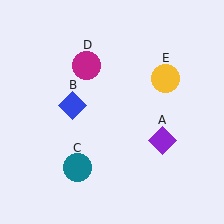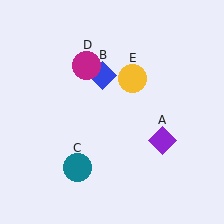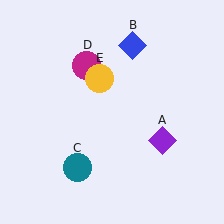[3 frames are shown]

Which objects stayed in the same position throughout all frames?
Purple diamond (object A) and teal circle (object C) and magenta circle (object D) remained stationary.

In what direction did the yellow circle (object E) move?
The yellow circle (object E) moved left.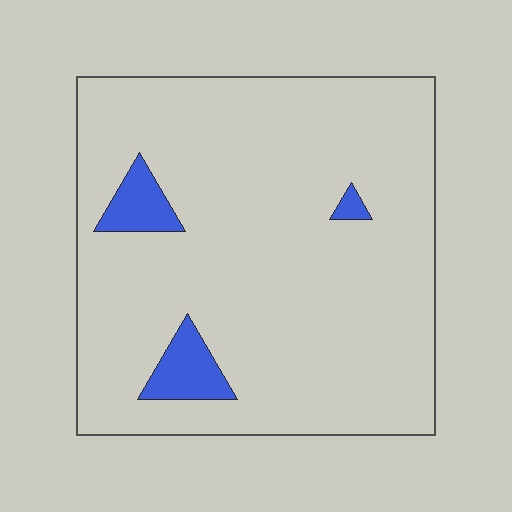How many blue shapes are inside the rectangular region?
3.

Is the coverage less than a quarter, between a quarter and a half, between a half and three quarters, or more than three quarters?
Less than a quarter.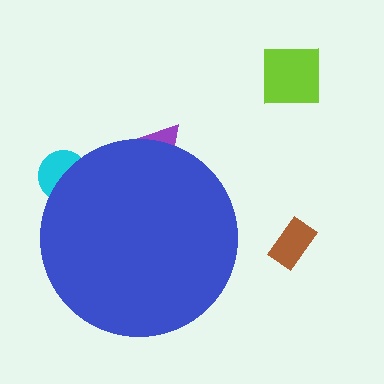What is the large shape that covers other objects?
A blue circle.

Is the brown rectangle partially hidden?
No, the brown rectangle is fully visible.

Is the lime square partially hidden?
No, the lime square is fully visible.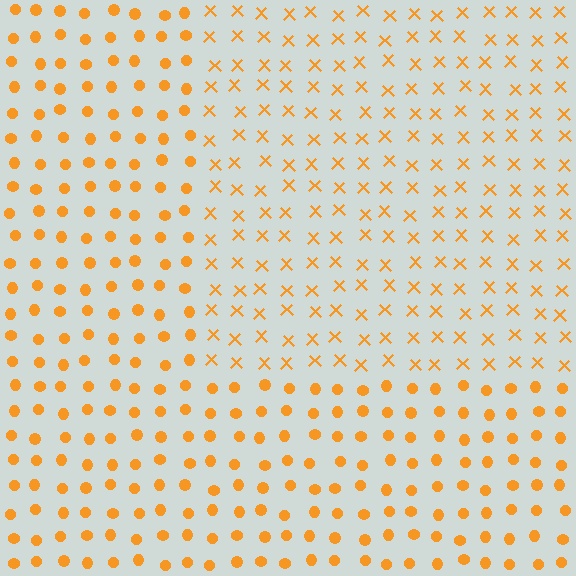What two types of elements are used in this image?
The image uses X marks inside the rectangle region and circles outside it.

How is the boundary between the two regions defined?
The boundary is defined by a change in element shape: X marks inside vs. circles outside. All elements share the same color and spacing.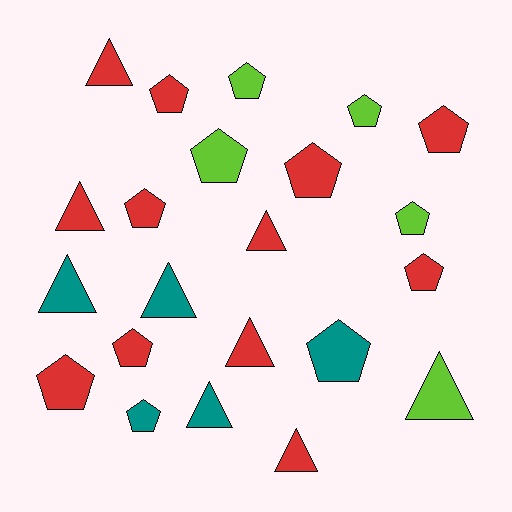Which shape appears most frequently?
Pentagon, with 13 objects.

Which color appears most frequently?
Red, with 12 objects.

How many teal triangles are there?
There are 3 teal triangles.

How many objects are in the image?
There are 22 objects.